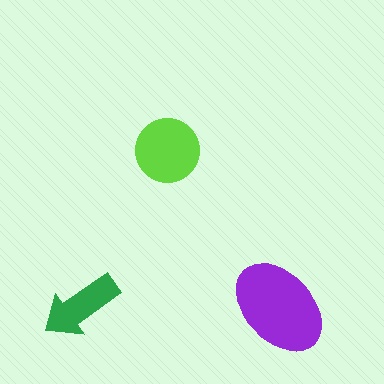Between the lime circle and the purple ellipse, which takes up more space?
The purple ellipse.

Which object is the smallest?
The green arrow.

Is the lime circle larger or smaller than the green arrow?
Larger.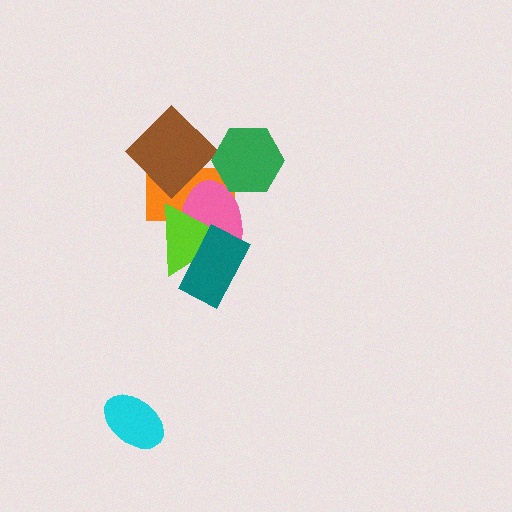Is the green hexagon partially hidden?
No, no other shape covers it.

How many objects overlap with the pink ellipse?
3 objects overlap with the pink ellipse.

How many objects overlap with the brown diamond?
1 object overlaps with the brown diamond.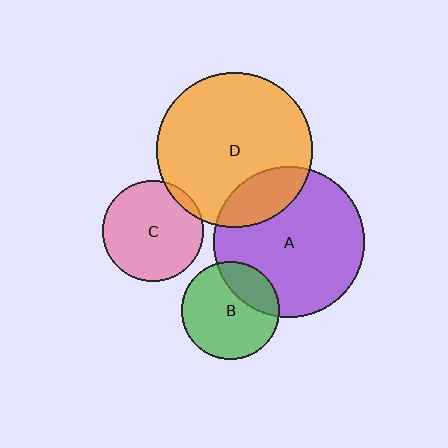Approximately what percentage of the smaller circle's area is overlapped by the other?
Approximately 5%.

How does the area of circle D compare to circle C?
Approximately 2.4 times.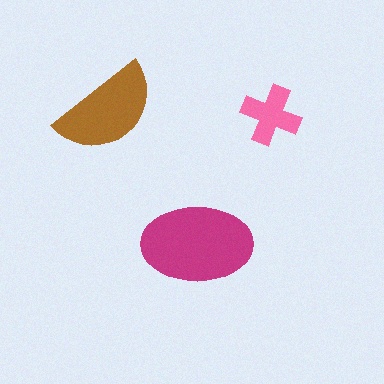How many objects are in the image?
There are 3 objects in the image.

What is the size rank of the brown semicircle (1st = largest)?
2nd.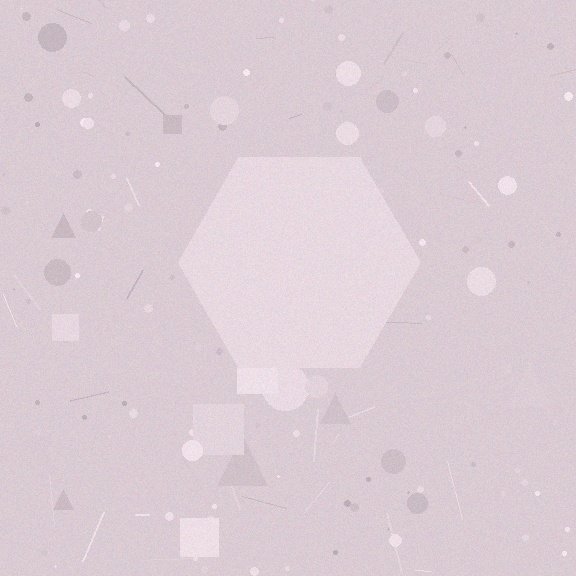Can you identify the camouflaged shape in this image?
The camouflaged shape is a hexagon.